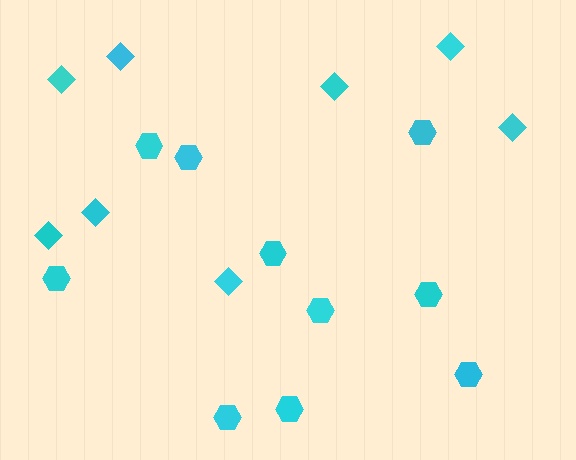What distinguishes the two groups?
There are 2 groups: one group of hexagons (10) and one group of diamonds (8).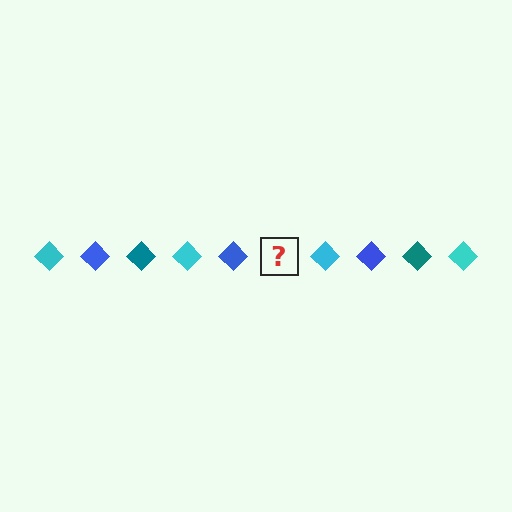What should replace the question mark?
The question mark should be replaced with a teal diamond.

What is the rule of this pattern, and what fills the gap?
The rule is that the pattern cycles through cyan, blue, teal diamonds. The gap should be filled with a teal diamond.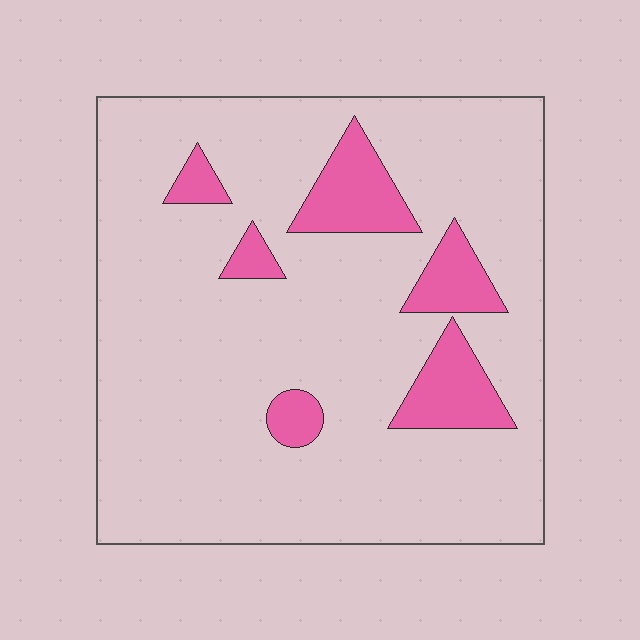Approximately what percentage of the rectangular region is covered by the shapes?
Approximately 15%.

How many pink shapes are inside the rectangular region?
6.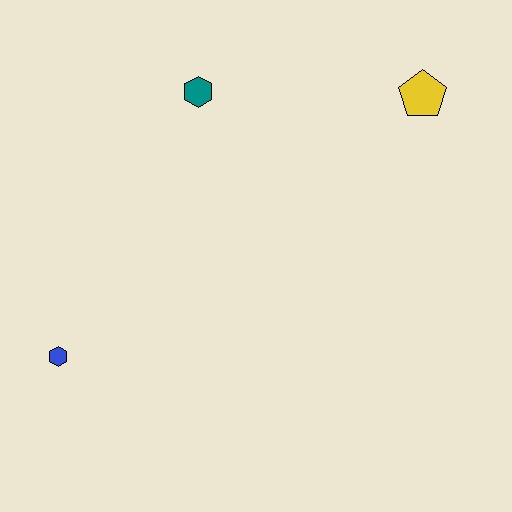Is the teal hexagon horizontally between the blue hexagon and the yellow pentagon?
Yes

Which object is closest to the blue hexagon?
The teal hexagon is closest to the blue hexagon.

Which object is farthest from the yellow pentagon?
The blue hexagon is farthest from the yellow pentagon.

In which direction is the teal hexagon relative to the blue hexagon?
The teal hexagon is above the blue hexagon.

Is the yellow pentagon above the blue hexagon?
Yes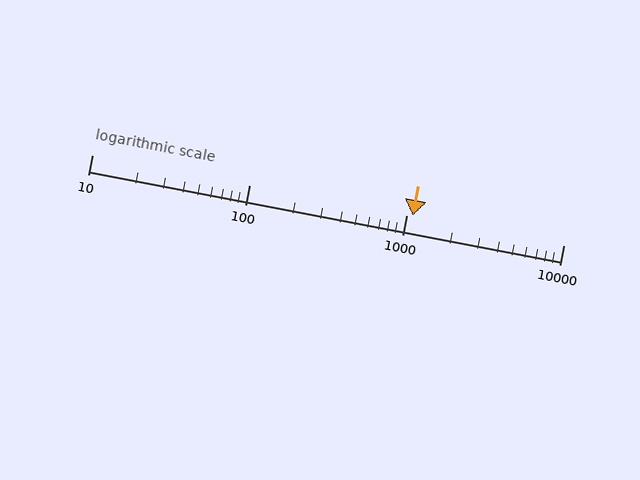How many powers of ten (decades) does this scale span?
The scale spans 3 decades, from 10 to 10000.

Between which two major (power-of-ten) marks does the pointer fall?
The pointer is between 1000 and 10000.